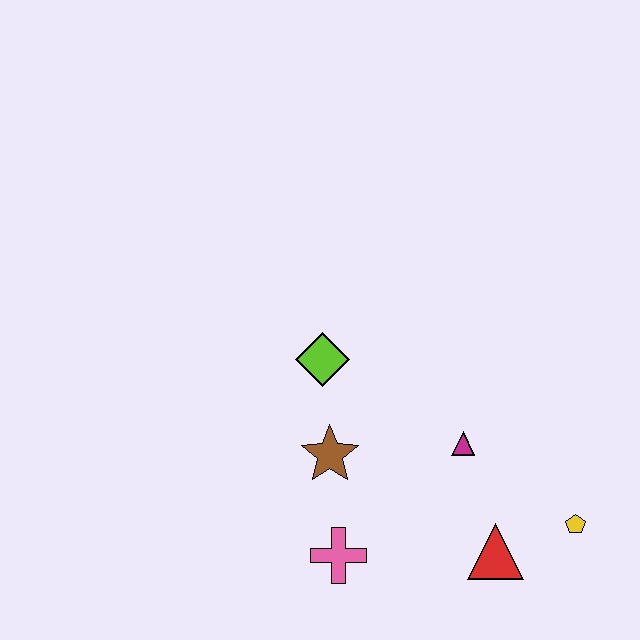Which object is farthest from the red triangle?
The lime diamond is farthest from the red triangle.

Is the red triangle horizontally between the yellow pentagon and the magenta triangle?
Yes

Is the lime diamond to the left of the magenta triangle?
Yes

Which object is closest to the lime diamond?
The brown star is closest to the lime diamond.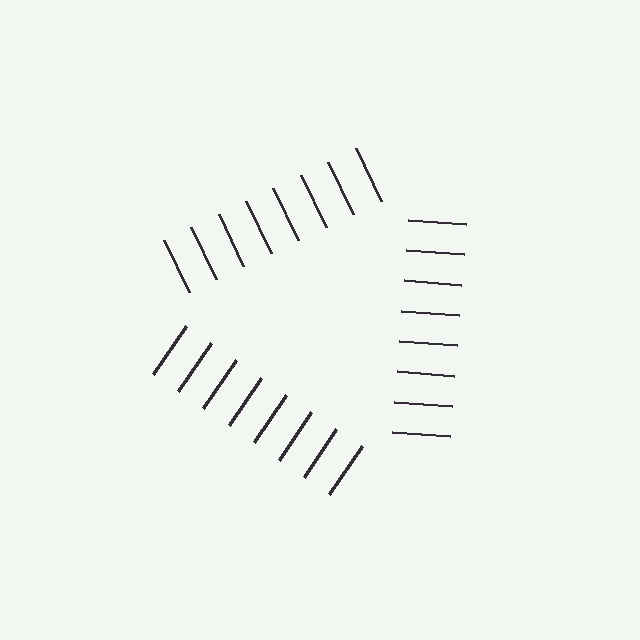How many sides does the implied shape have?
3 sides — the line-ends trace a triangle.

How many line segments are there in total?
24 — 8 along each of the 3 edges.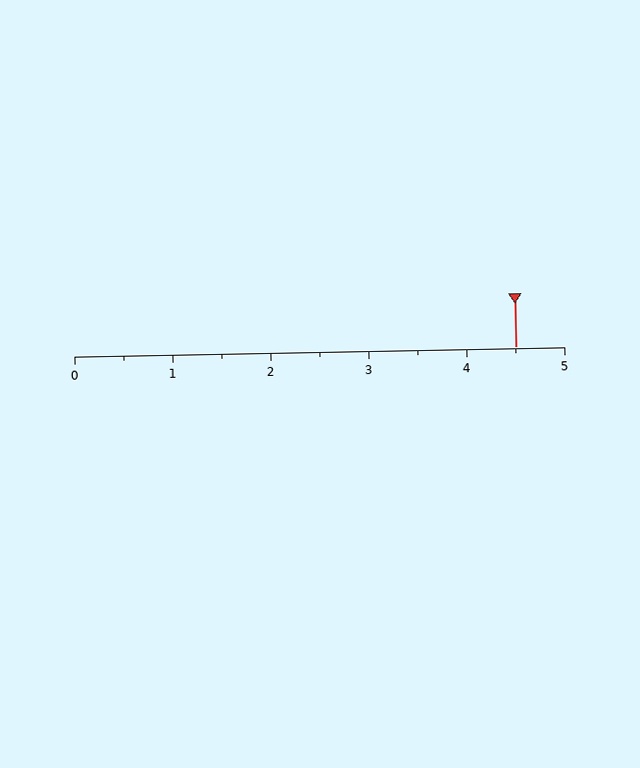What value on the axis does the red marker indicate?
The marker indicates approximately 4.5.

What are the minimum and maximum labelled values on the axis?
The axis runs from 0 to 5.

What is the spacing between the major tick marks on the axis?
The major ticks are spaced 1 apart.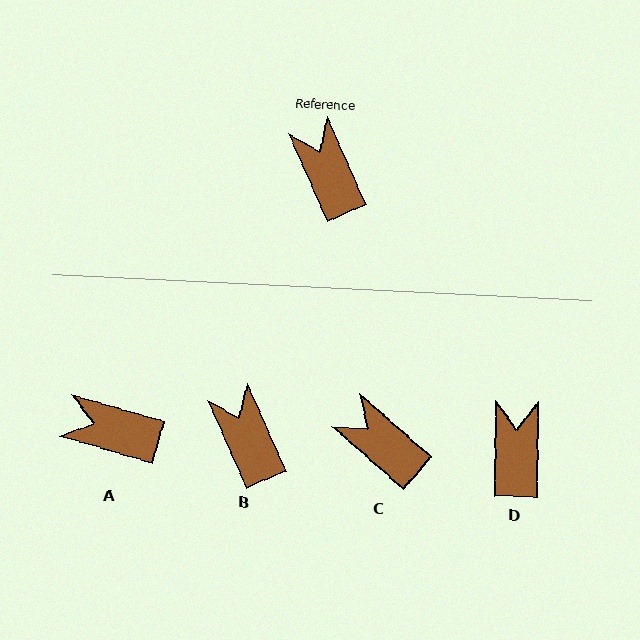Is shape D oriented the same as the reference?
No, it is off by about 25 degrees.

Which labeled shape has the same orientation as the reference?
B.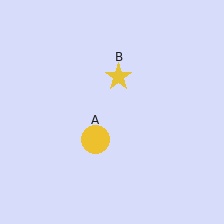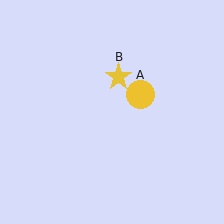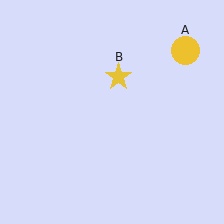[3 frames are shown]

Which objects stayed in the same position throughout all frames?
Yellow star (object B) remained stationary.